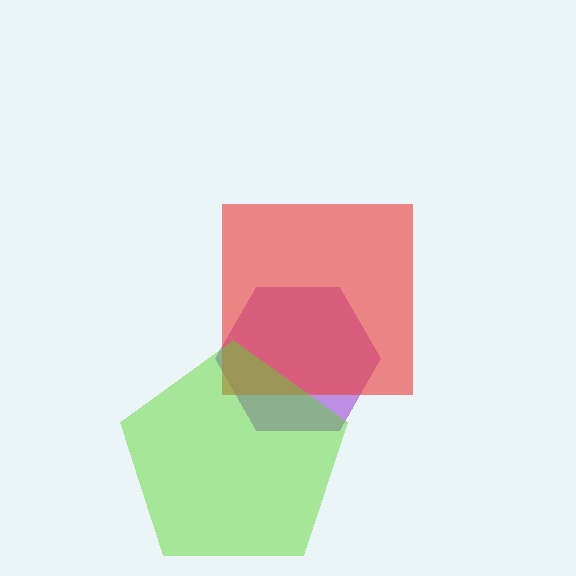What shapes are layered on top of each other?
The layered shapes are: a purple hexagon, a red square, a lime pentagon.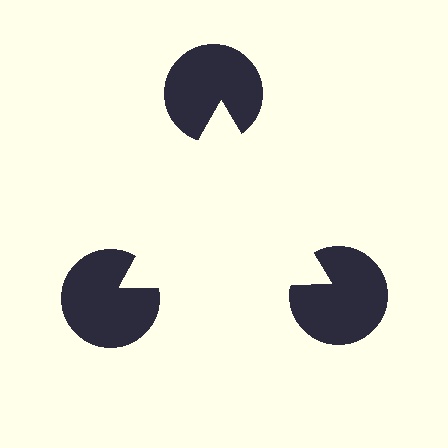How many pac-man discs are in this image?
There are 3 — one at each vertex of the illusory triangle.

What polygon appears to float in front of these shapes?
An illusory triangle — its edges are inferred from the aligned wedge cuts in the pac-man discs, not physically drawn.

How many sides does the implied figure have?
3 sides.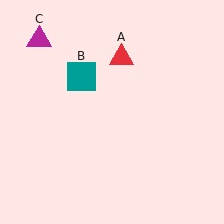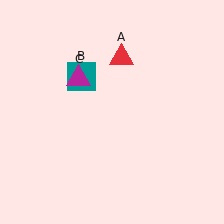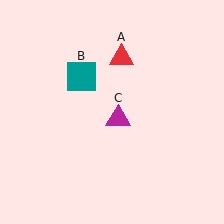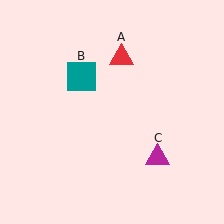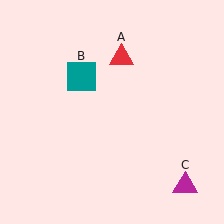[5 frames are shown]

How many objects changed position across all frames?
1 object changed position: magenta triangle (object C).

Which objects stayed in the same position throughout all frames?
Red triangle (object A) and teal square (object B) remained stationary.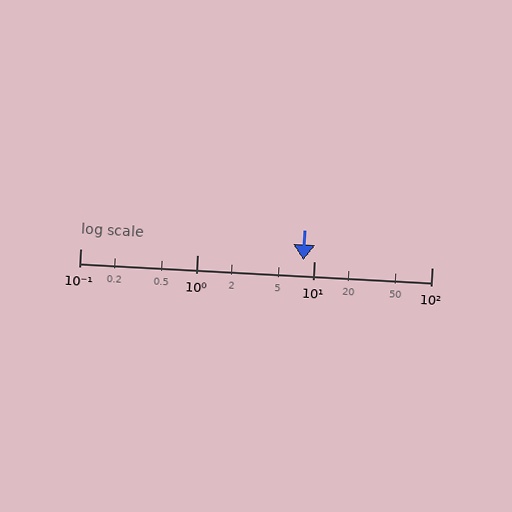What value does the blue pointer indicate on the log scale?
The pointer indicates approximately 8.1.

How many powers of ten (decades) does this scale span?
The scale spans 3 decades, from 0.1 to 100.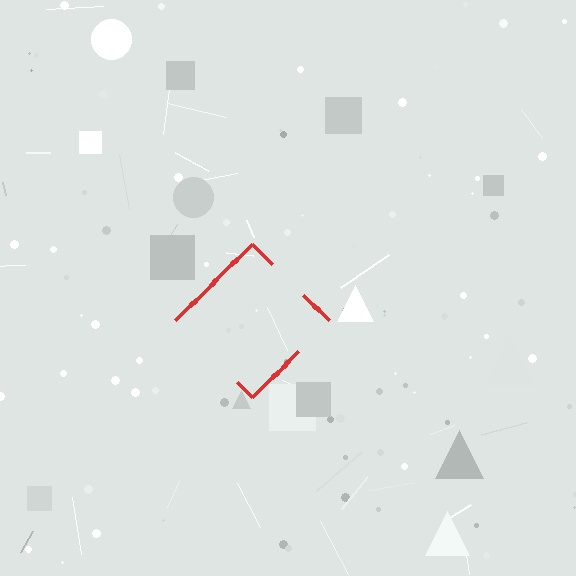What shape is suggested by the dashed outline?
The dashed outline suggests a diamond.